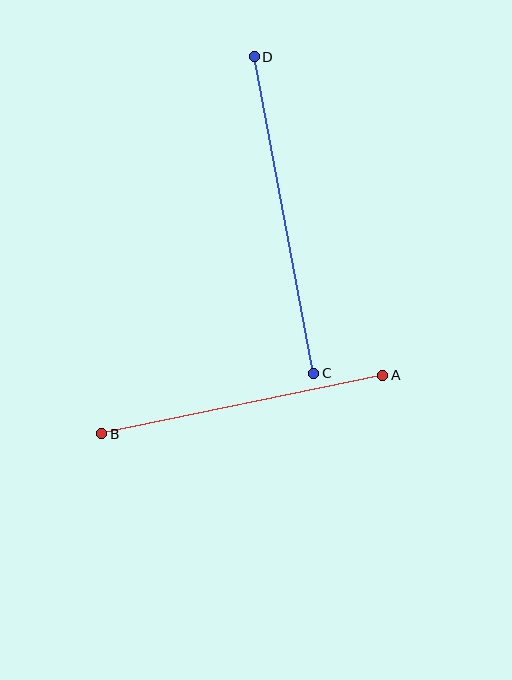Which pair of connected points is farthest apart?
Points C and D are farthest apart.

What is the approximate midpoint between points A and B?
The midpoint is at approximately (242, 405) pixels.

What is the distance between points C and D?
The distance is approximately 322 pixels.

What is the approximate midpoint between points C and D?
The midpoint is at approximately (284, 215) pixels.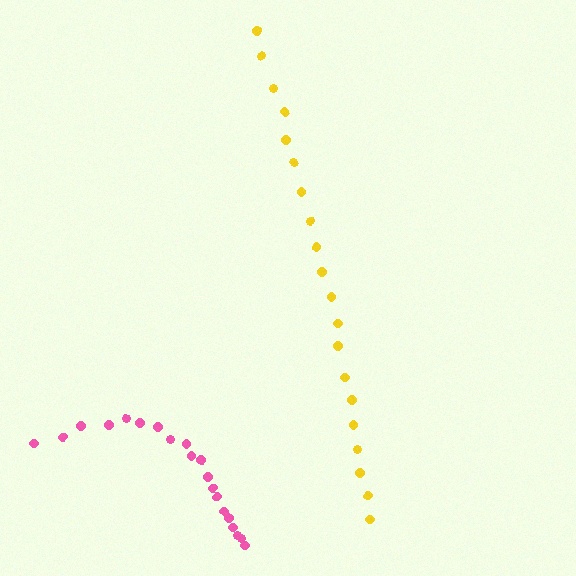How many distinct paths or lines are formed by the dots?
There are 2 distinct paths.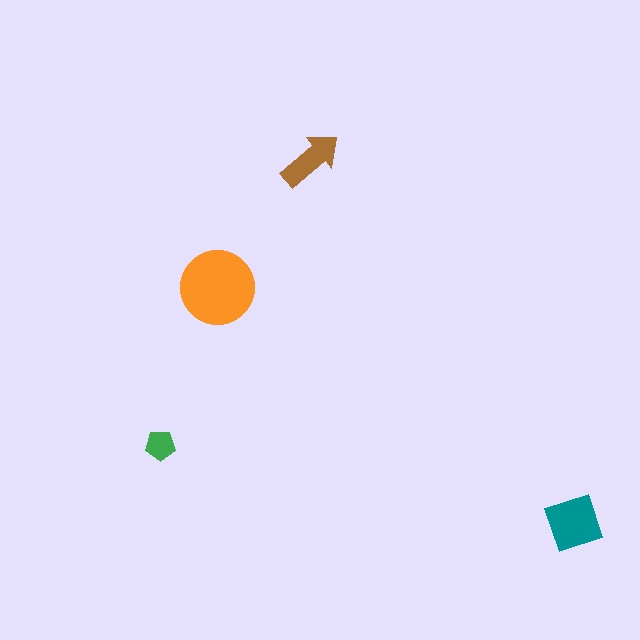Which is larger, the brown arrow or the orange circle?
The orange circle.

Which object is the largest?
The orange circle.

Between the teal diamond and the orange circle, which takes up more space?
The orange circle.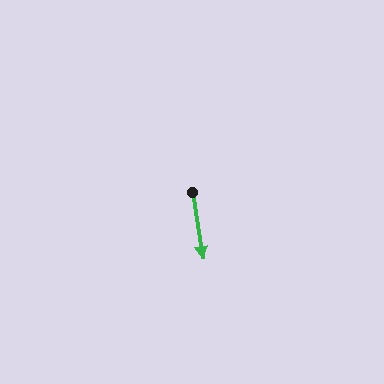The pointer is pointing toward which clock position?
Roughly 6 o'clock.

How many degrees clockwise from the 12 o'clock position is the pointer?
Approximately 171 degrees.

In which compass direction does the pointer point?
South.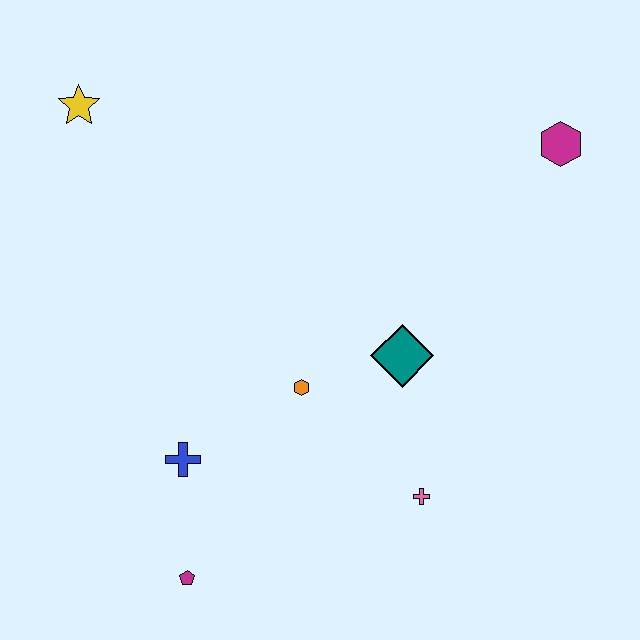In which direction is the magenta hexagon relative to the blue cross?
The magenta hexagon is to the right of the blue cross.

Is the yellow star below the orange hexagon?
No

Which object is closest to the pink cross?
The teal diamond is closest to the pink cross.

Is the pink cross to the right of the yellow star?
Yes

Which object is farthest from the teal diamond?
The yellow star is farthest from the teal diamond.